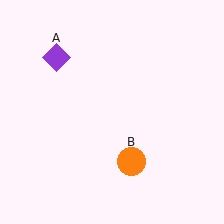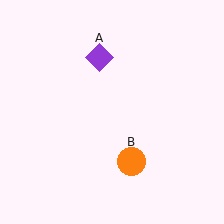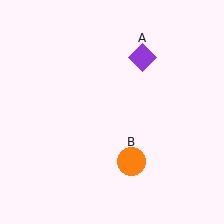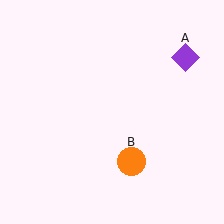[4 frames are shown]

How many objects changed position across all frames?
1 object changed position: purple diamond (object A).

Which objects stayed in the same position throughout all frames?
Orange circle (object B) remained stationary.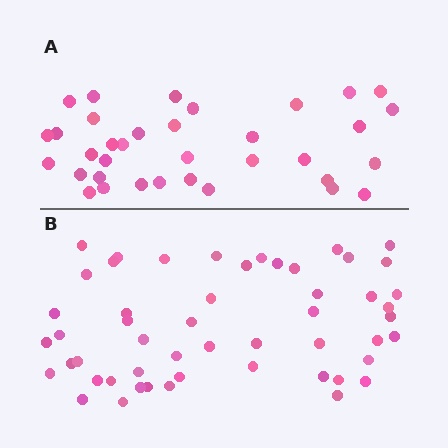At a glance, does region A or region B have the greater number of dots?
Region B (the bottom region) has more dots.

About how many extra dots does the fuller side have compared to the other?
Region B has approximately 15 more dots than region A.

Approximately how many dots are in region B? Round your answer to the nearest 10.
About 50 dots. (The exact count is 52, which rounds to 50.)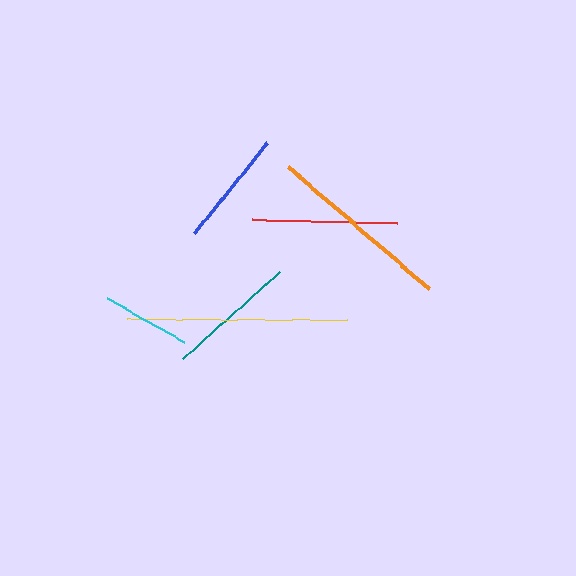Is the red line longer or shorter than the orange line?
The orange line is longer than the red line.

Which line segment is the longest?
The yellow line is the longest at approximately 220 pixels.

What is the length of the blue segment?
The blue segment is approximately 116 pixels long.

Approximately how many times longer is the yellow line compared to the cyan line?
The yellow line is approximately 2.5 times the length of the cyan line.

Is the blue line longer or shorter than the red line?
The red line is longer than the blue line.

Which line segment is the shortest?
The cyan line is the shortest at approximately 89 pixels.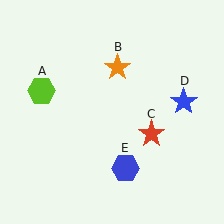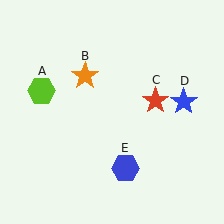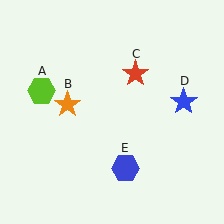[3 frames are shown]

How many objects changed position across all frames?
2 objects changed position: orange star (object B), red star (object C).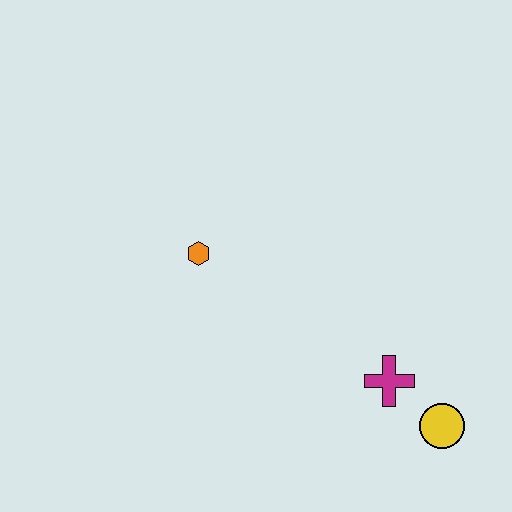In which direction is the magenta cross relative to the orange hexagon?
The magenta cross is to the right of the orange hexagon.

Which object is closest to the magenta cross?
The yellow circle is closest to the magenta cross.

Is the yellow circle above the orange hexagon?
No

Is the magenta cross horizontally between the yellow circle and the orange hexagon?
Yes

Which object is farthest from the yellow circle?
The orange hexagon is farthest from the yellow circle.